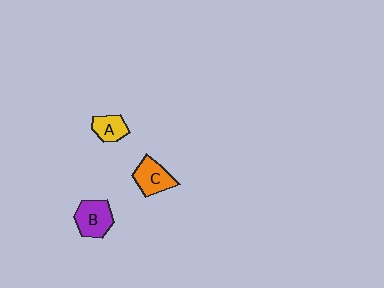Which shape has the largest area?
Shape B (purple).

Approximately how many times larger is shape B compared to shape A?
Approximately 1.5 times.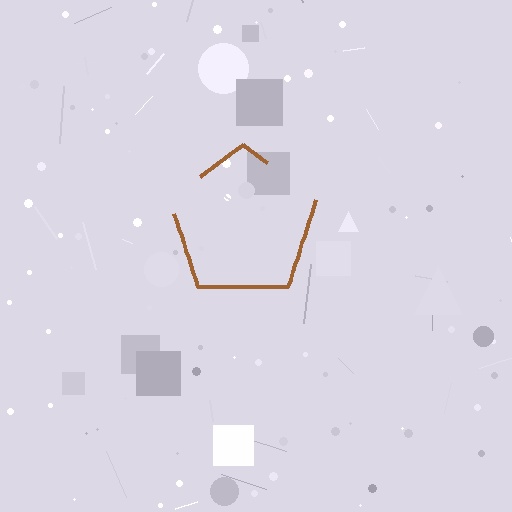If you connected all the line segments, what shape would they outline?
They would outline a pentagon.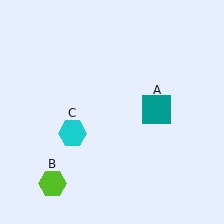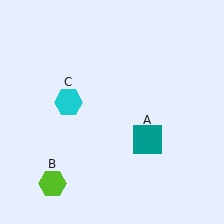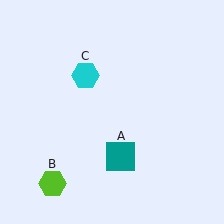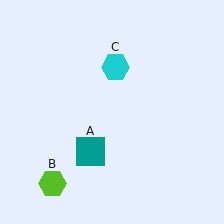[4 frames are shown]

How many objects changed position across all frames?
2 objects changed position: teal square (object A), cyan hexagon (object C).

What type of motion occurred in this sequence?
The teal square (object A), cyan hexagon (object C) rotated clockwise around the center of the scene.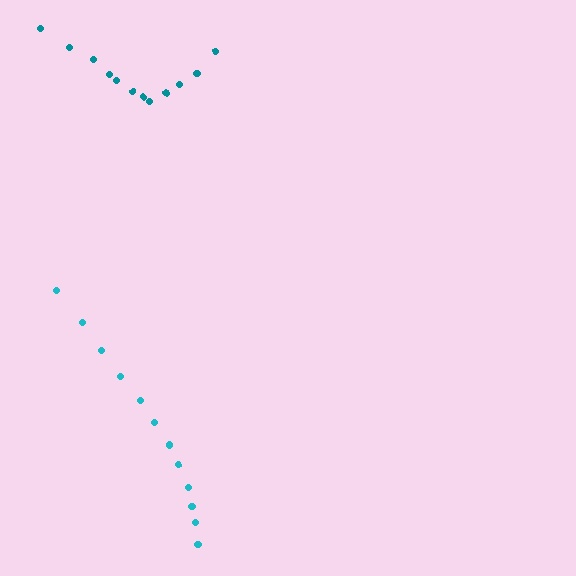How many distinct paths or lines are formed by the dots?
There are 2 distinct paths.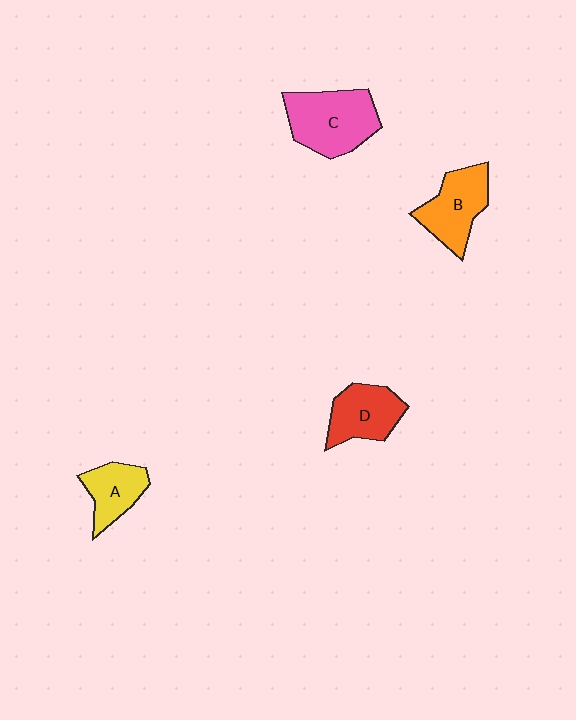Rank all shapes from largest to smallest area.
From largest to smallest: C (pink), B (orange), D (red), A (yellow).